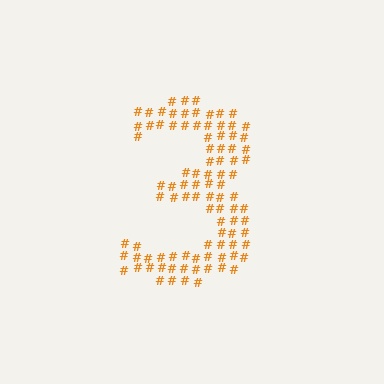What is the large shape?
The large shape is the digit 3.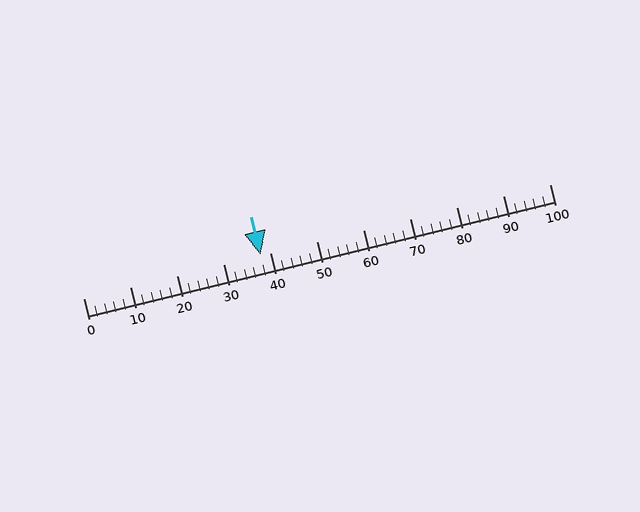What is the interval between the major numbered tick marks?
The major tick marks are spaced 10 units apart.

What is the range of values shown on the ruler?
The ruler shows values from 0 to 100.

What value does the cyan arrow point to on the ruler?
The cyan arrow points to approximately 38.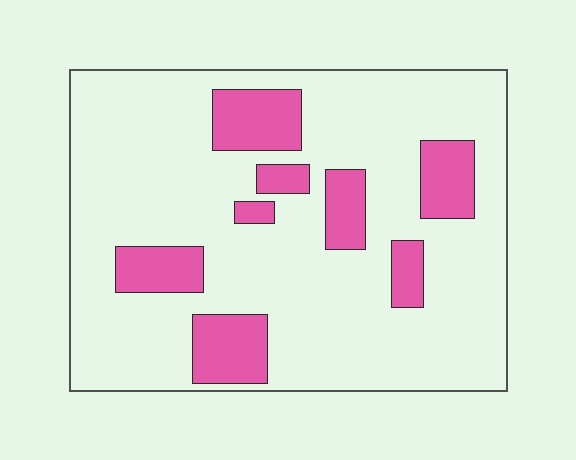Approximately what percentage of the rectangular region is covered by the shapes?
Approximately 20%.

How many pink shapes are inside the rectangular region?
8.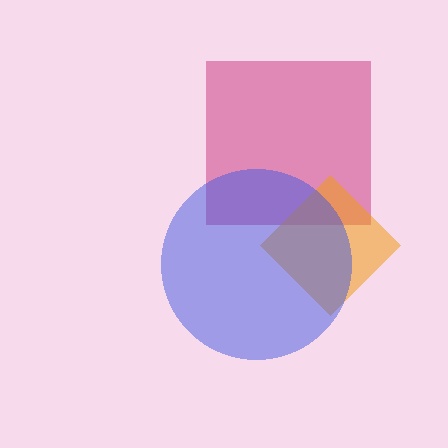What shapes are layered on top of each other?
The layered shapes are: a magenta square, an orange diamond, a blue circle.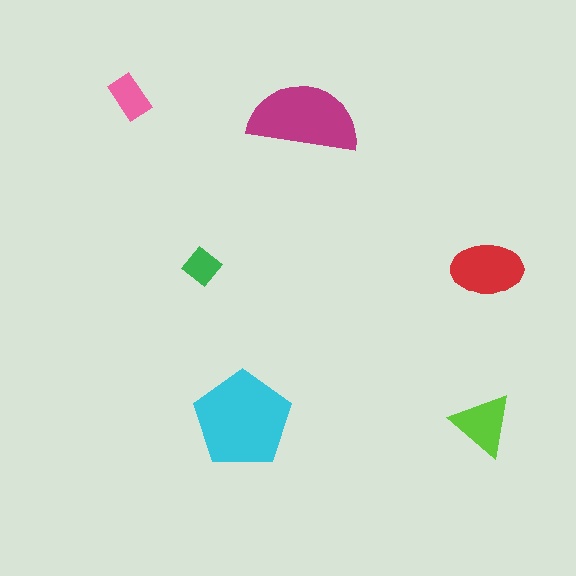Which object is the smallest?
The green diamond.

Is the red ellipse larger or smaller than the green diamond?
Larger.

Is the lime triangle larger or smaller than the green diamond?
Larger.